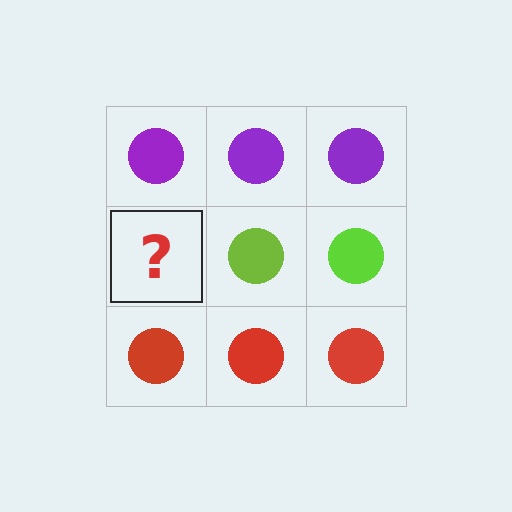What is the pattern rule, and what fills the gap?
The rule is that each row has a consistent color. The gap should be filled with a lime circle.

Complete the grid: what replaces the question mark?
The question mark should be replaced with a lime circle.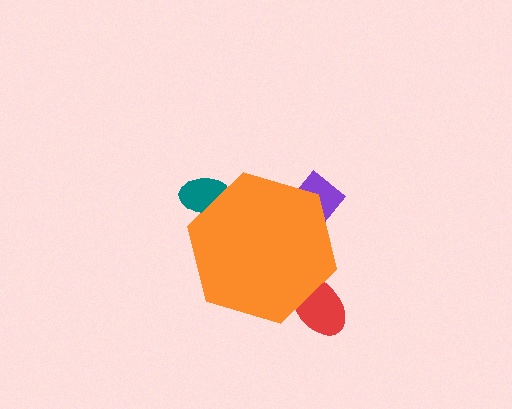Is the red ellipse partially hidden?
Yes, the red ellipse is partially hidden behind the orange hexagon.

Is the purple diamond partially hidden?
Yes, the purple diamond is partially hidden behind the orange hexagon.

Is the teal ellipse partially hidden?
Yes, the teal ellipse is partially hidden behind the orange hexagon.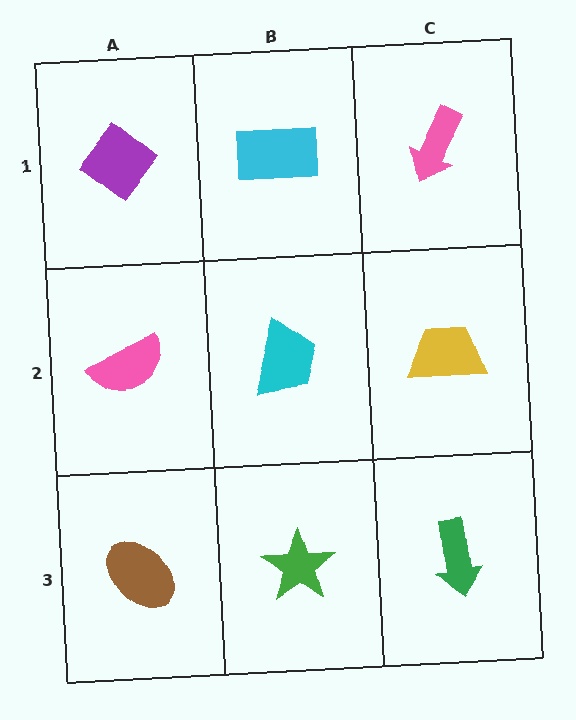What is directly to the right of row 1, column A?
A cyan rectangle.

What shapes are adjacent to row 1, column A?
A pink semicircle (row 2, column A), a cyan rectangle (row 1, column B).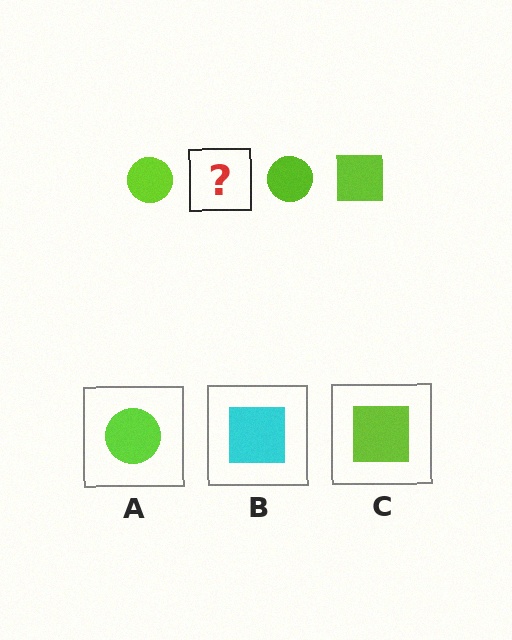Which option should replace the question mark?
Option C.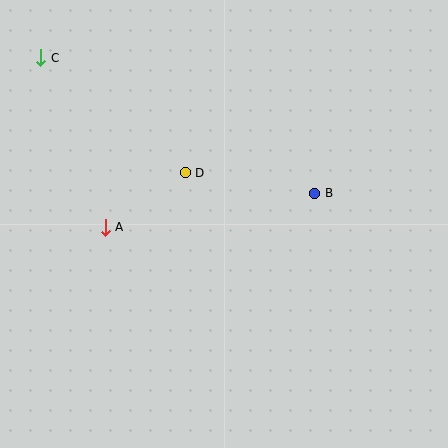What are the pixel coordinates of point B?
Point B is at (315, 193).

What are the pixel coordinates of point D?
Point D is at (185, 173).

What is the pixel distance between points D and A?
The distance between D and A is 96 pixels.